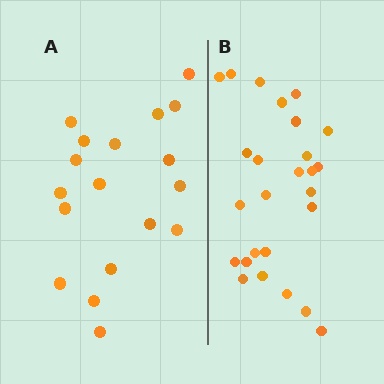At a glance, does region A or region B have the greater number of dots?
Region B (the right region) has more dots.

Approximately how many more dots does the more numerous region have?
Region B has roughly 8 or so more dots than region A.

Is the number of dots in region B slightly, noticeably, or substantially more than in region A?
Region B has noticeably more, but not dramatically so. The ratio is roughly 1.4 to 1.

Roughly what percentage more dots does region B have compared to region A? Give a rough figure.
About 45% more.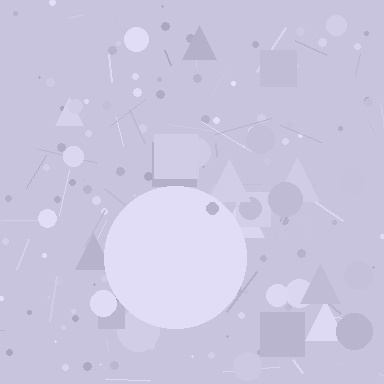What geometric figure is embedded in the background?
A circle is embedded in the background.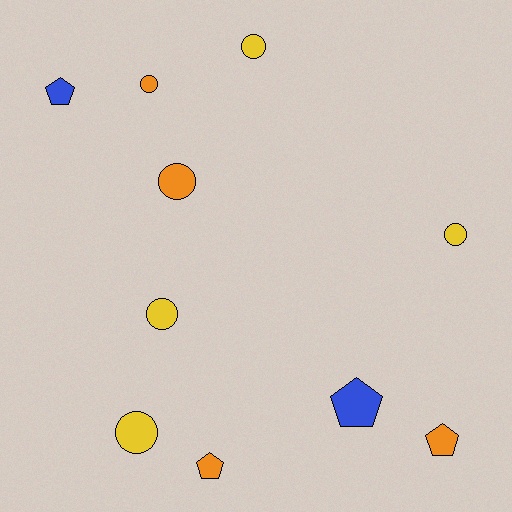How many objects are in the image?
There are 10 objects.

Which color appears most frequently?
Yellow, with 4 objects.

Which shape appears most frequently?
Circle, with 6 objects.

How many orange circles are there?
There are 2 orange circles.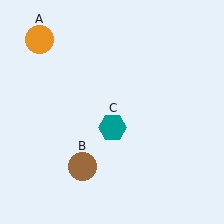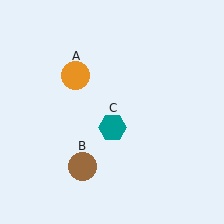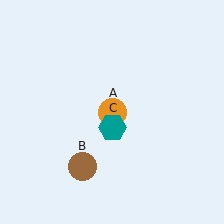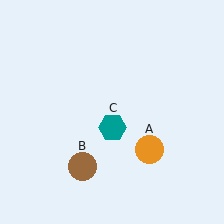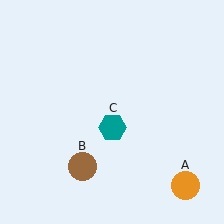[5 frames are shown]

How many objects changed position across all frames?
1 object changed position: orange circle (object A).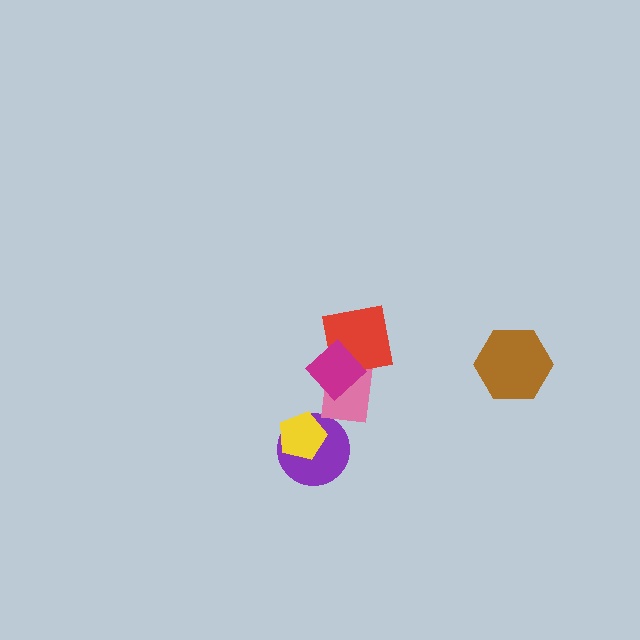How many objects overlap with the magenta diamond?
2 objects overlap with the magenta diamond.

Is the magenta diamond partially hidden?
No, no other shape covers it.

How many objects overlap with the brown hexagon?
0 objects overlap with the brown hexagon.